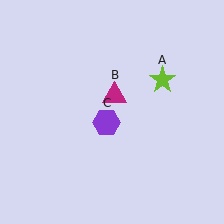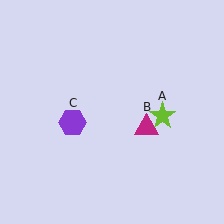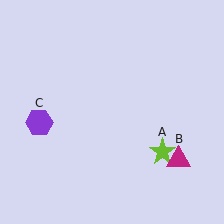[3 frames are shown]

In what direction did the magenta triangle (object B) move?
The magenta triangle (object B) moved down and to the right.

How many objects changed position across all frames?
3 objects changed position: lime star (object A), magenta triangle (object B), purple hexagon (object C).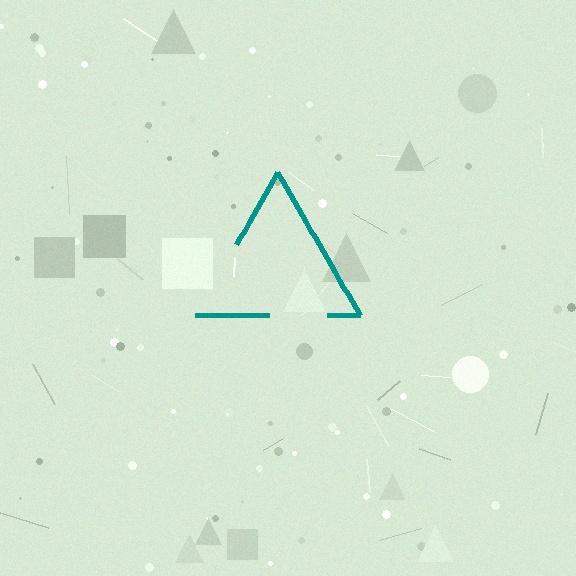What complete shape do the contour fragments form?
The contour fragments form a triangle.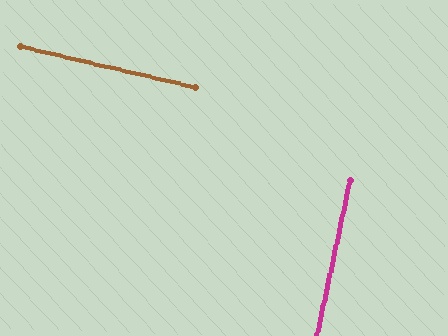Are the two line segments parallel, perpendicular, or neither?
Perpendicular — they meet at approximately 89°.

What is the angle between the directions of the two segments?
Approximately 89 degrees.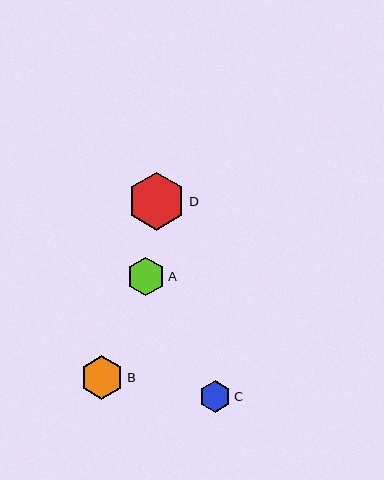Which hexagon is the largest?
Hexagon D is the largest with a size of approximately 58 pixels.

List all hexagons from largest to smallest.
From largest to smallest: D, B, A, C.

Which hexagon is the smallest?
Hexagon C is the smallest with a size of approximately 31 pixels.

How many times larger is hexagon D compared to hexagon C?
Hexagon D is approximately 1.9 times the size of hexagon C.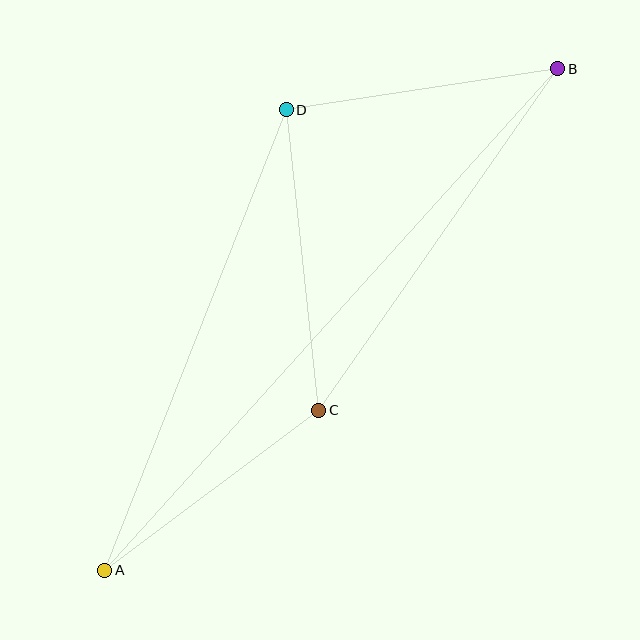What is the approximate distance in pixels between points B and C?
The distance between B and C is approximately 417 pixels.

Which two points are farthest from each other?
Points A and B are farthest from each other.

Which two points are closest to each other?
Points A and C are closest to each other.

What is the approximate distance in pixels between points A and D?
The distance between A and D is approximately 495 pixels.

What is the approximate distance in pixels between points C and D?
The distance between C and D is approximately 302 pixels.